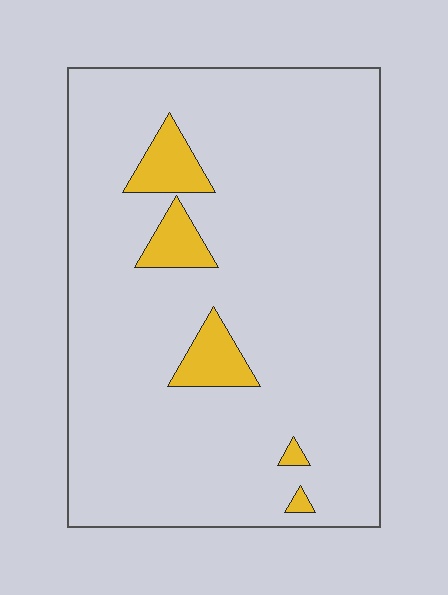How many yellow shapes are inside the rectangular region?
5.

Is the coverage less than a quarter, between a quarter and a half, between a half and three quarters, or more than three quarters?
Less than a quarter.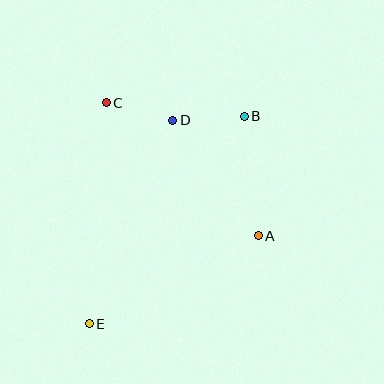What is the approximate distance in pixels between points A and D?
The distance between A and D is approximately 144 pixels.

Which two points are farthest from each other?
Points B and E are farthest from each other.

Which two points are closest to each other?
Points C and D are closest to each other.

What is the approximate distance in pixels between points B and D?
The distance between B and D is approximately 72 pixels.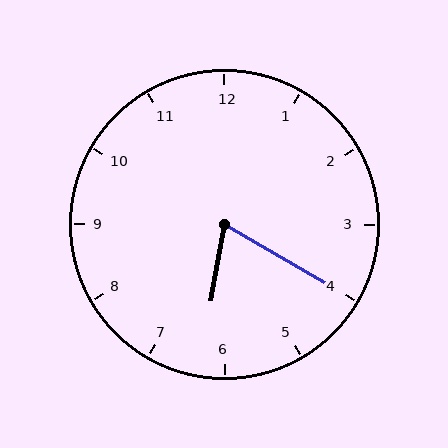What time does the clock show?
6:20.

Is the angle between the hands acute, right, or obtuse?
It is acute.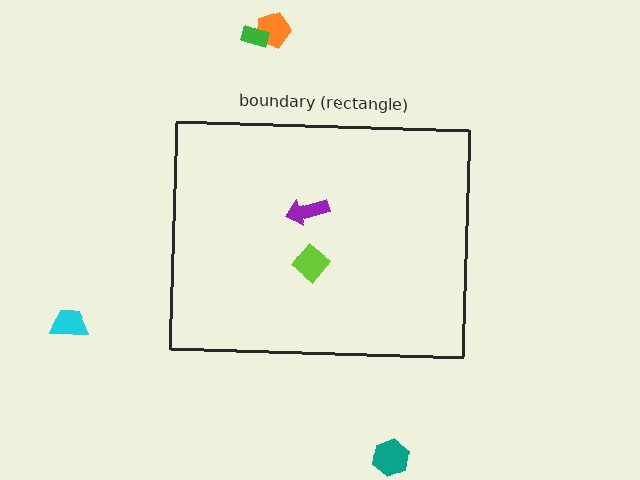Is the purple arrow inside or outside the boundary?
Inside.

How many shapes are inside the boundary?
2 inside, 4 outside.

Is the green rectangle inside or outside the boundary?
Outside.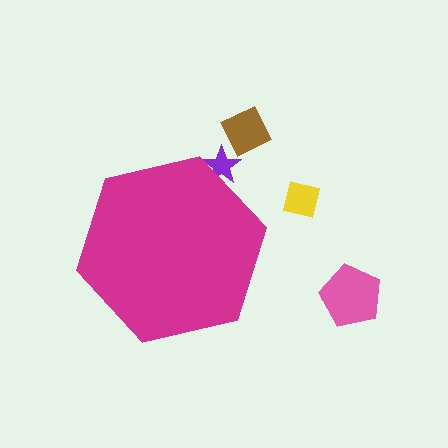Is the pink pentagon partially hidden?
No, the pink pentagon is fully visible.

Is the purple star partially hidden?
Yes, the purple star is partially hidden behind the magenta hexagon.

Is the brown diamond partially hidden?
No, the brown diamond is fully visible.